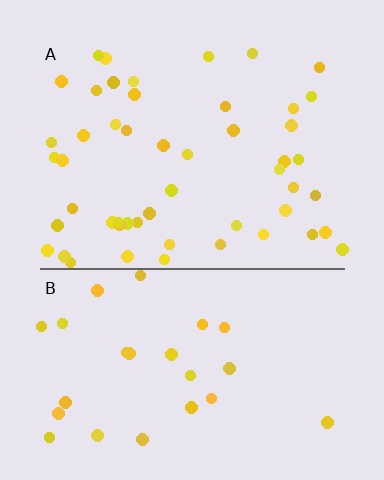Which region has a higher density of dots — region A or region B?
A (the top).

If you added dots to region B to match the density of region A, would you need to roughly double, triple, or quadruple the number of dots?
Approximately double.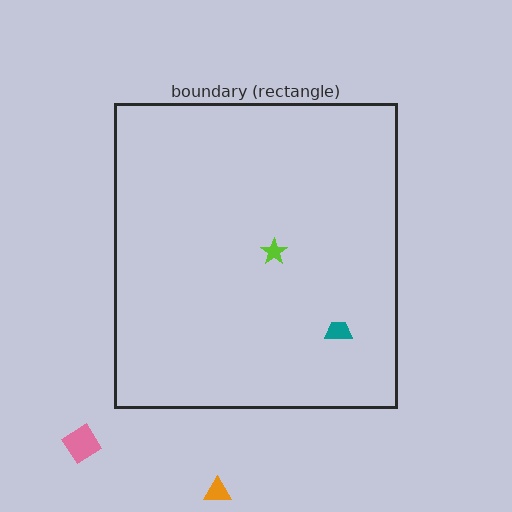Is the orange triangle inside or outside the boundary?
Outside.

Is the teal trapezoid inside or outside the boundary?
Inside.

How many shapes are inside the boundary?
2 inside, 2 outside.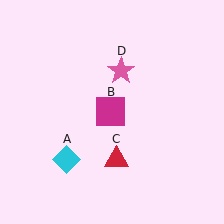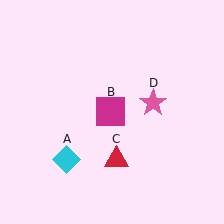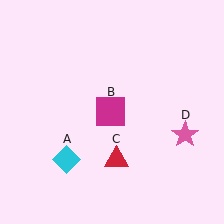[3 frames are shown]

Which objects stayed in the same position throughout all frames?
Cyan diamond (object A) and magenta square (object B) and red triangle (object C) remained stationary.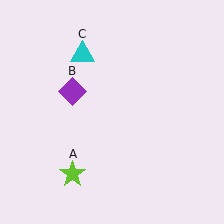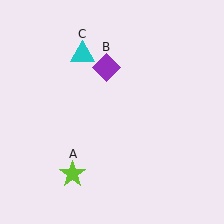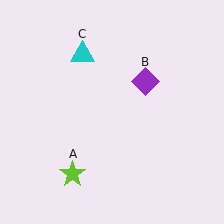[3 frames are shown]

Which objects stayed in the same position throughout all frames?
Lime star (object A) and cyan triangle (object C) remained stationary.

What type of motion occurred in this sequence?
The purple diamond (object B) rotated clockwise around the center of the scene.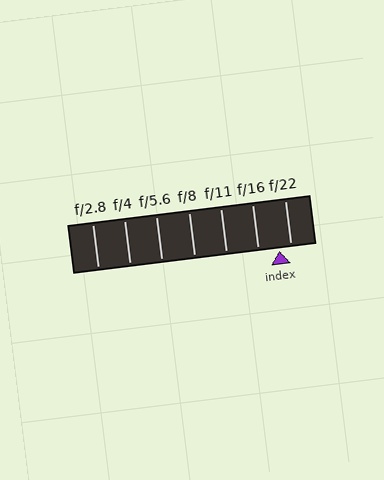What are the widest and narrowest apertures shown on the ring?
The widest aperture shown is f/2.8 and the narrowest is f/22.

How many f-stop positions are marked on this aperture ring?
There are 7 f-stop positions marked.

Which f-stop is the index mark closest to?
The index mark is closest to f/22.